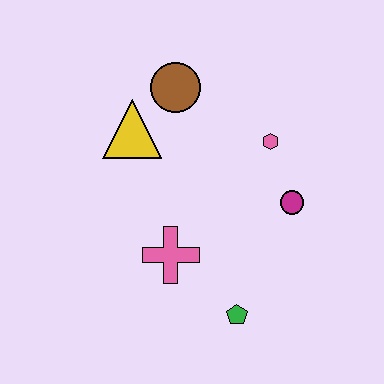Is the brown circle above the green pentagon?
Yes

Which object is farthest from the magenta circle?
The yellow triangle is farthest from the magenta circle.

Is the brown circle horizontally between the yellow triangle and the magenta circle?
Yes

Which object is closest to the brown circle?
The yellow triangle is closest to the brown circle.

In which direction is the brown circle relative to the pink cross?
The brown circle is above the pink cross.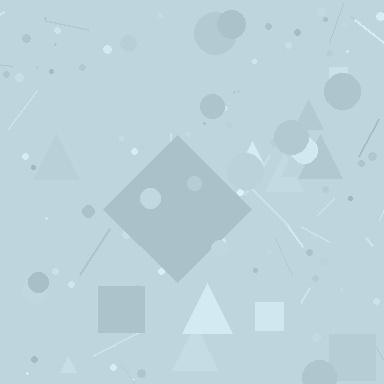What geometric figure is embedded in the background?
A diamond is embedded in the background.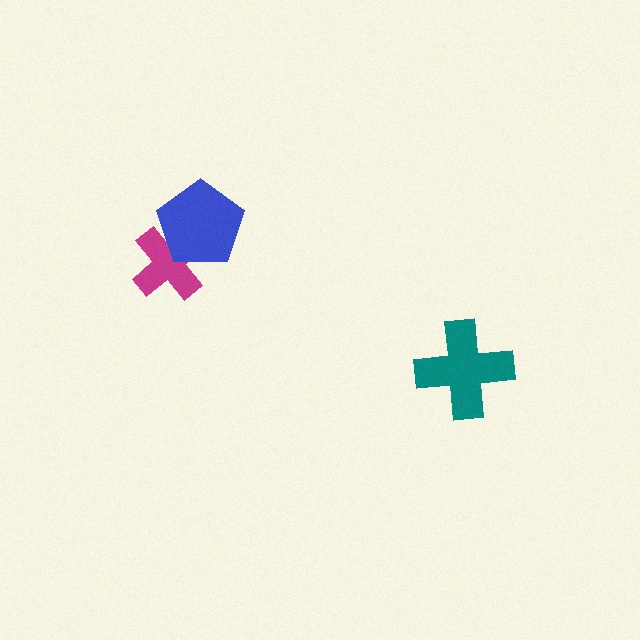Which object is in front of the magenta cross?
The blue pentagon is in front of the magenta cross.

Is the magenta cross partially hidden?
Yes, it is partially covered by another shape.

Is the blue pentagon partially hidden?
No, no other shape covers it.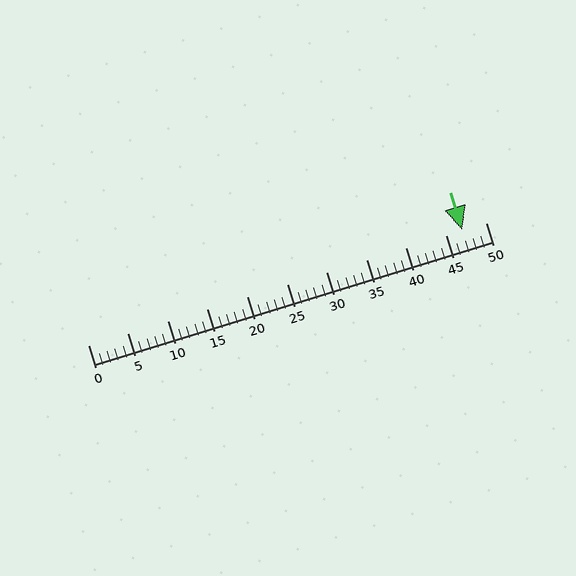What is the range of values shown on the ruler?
The ruler shows values from 0 to 50.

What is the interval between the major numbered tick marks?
The major tick marks are spaced 5 units apart.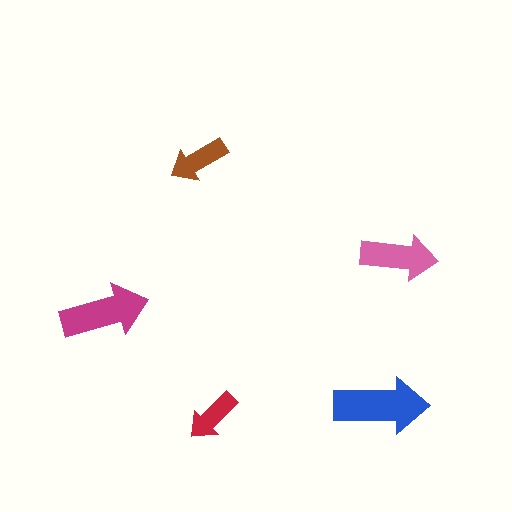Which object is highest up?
The brown arrow is topmost.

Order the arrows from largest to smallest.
the blue one, the magenta one, the pink one, the brown one, the red one.